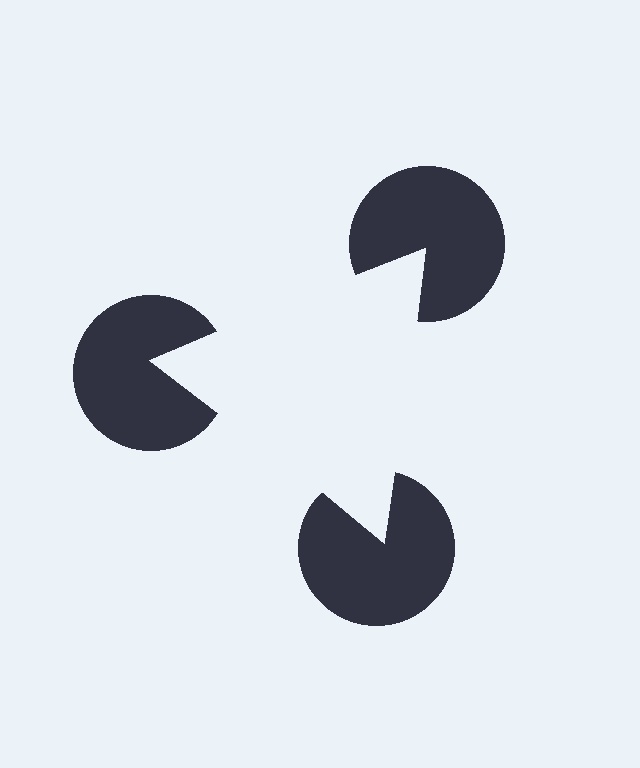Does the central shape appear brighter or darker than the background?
It typically appears slightly brighter than the background, even though no actual brightness change is drawn.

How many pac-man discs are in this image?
There are 3 — one at each vertex of the illusory triangle.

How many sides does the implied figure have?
3 sides.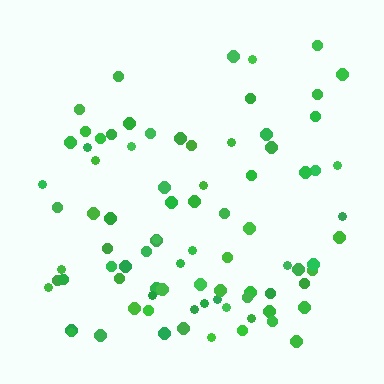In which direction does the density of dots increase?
From top to bottom, with the bottom side densest.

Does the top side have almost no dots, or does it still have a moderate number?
Still a moderate number, just noticeably fewer than the bottom.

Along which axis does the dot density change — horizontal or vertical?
Vertical.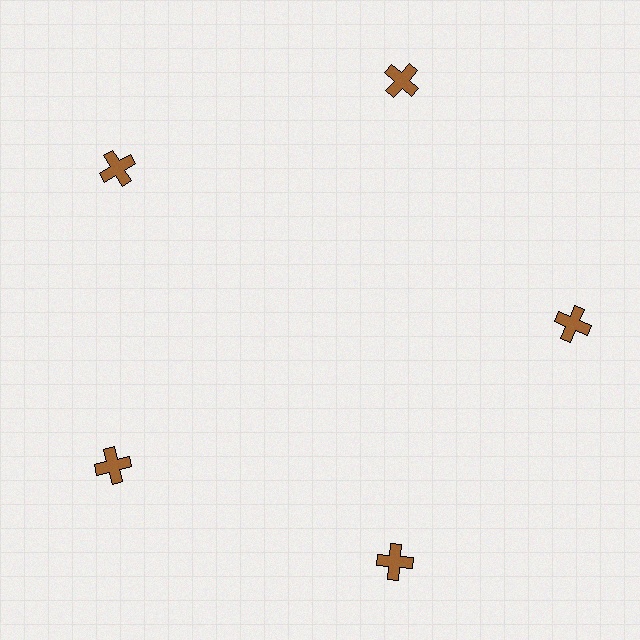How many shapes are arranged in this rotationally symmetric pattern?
There are 5 shapes, arranged in 5 groups of 1.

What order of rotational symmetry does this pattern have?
This pattern has 5-fold rotational symmetry.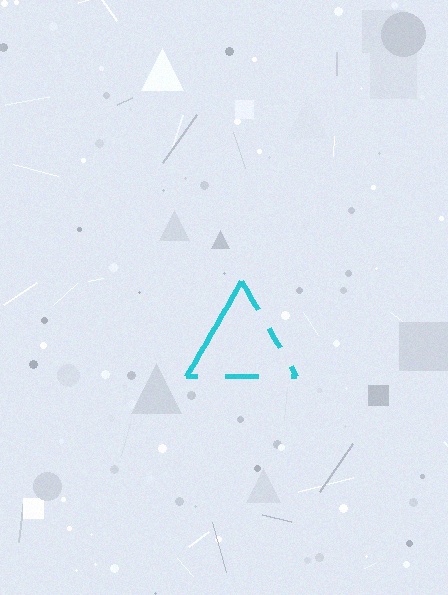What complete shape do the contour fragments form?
The contour fragments form a triangle.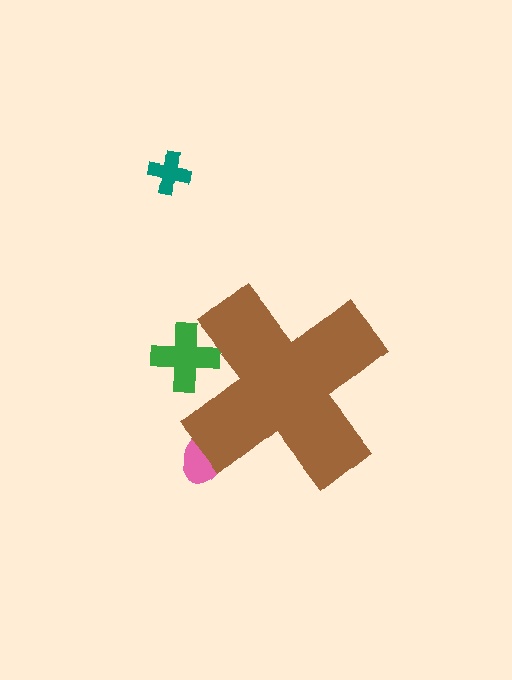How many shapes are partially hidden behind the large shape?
2 shapes are partially hidden.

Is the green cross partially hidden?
Yes, the green cross is partially hidden behind the brown cross.